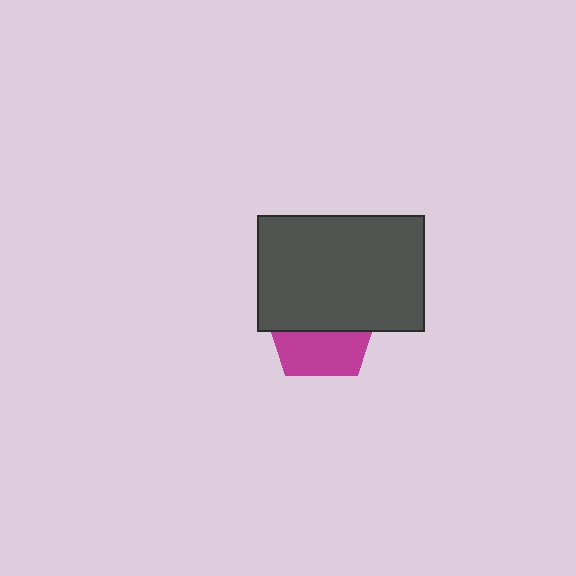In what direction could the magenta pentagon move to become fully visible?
The magenta pentagon could move down. That would shift it out from behind the dark gray rectangle entirely.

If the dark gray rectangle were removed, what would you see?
You would see the complete magenta pentagon.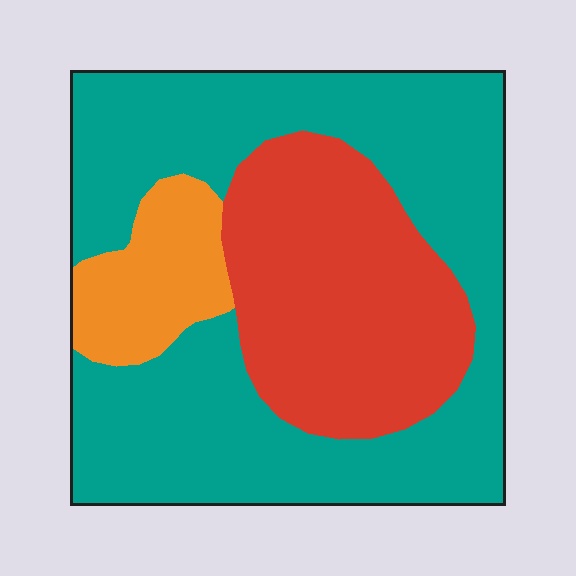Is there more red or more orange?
Red.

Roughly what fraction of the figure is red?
Red covers 30% of the figure.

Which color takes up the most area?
Teal, at roughly 60%.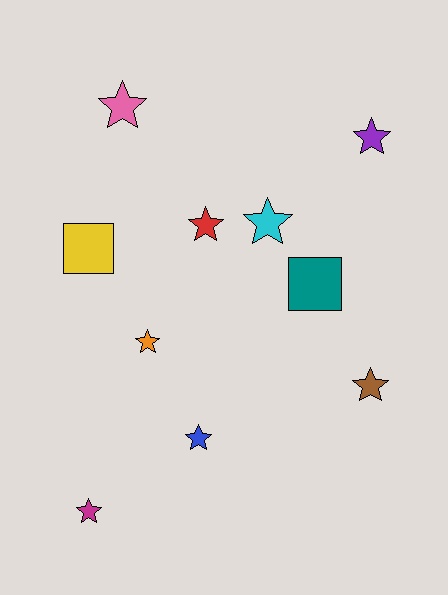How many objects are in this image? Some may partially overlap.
There are 10 objects.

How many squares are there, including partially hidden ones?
There are 2 squares.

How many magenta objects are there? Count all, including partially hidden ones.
There is 1 magenta object.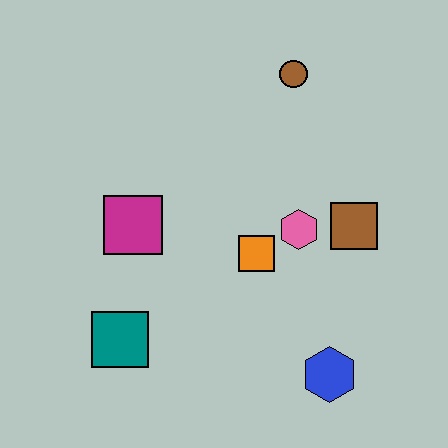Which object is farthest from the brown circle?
The teal square is farthest from the brown circle.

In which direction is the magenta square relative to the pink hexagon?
The magenta square is to the left of the pink hexagon.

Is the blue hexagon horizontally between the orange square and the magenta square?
No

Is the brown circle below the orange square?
No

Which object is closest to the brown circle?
The pink hexagon is closest to the brown circle.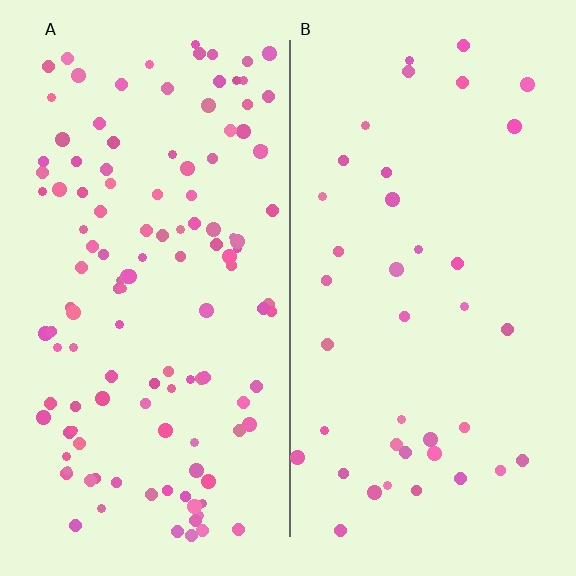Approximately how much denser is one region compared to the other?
Approximately 3.2× — region A over region B.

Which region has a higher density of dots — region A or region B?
A (the left).